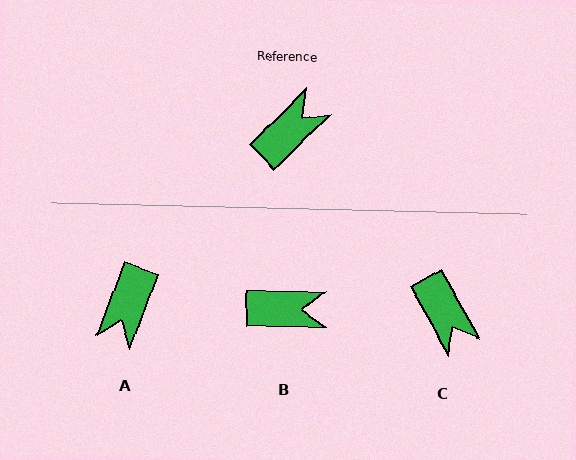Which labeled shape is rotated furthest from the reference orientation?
A, about 155 degrees away.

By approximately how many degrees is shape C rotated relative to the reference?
Approximately 106 degrees clockwise.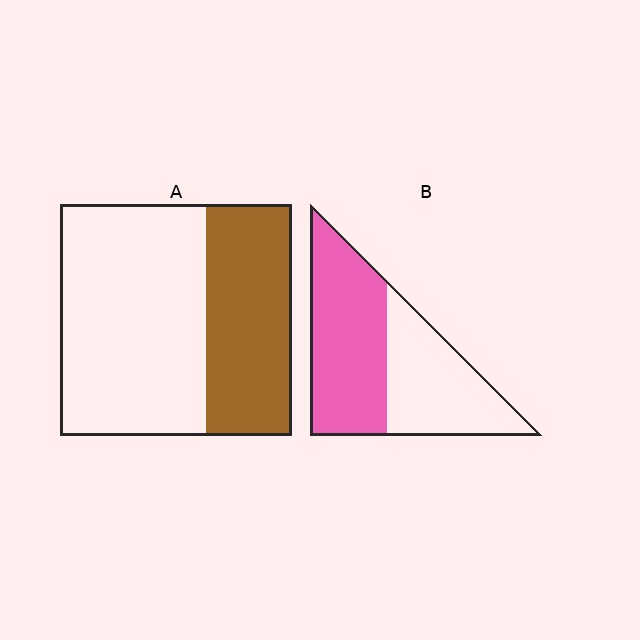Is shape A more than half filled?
No.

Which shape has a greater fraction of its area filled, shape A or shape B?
Shape B.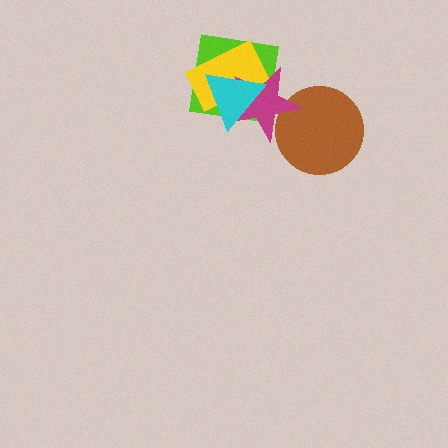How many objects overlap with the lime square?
3 objects overlap with the lime square.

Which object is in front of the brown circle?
The magenta star is in front of the brown circle.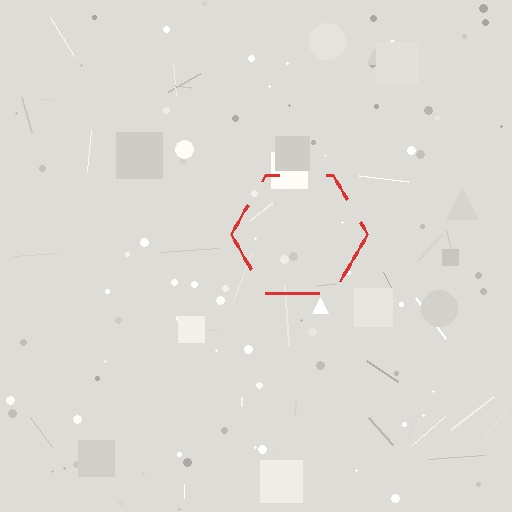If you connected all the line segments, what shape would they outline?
They would outline a hexagon.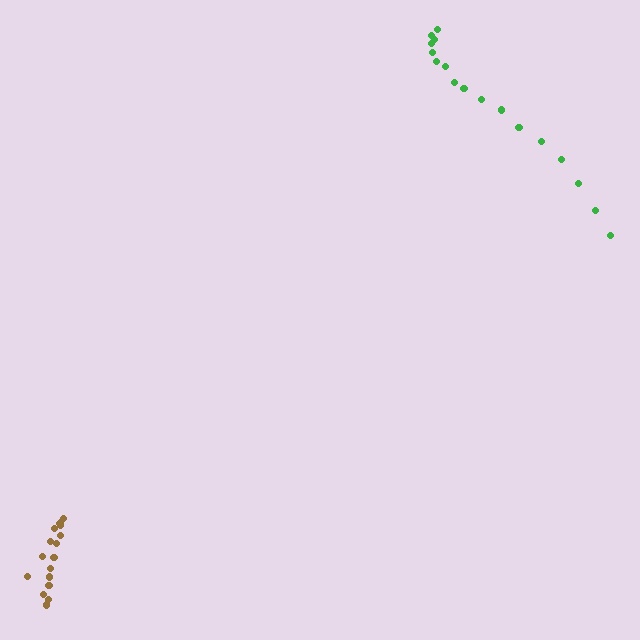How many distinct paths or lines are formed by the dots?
There are 2 distinct paths.